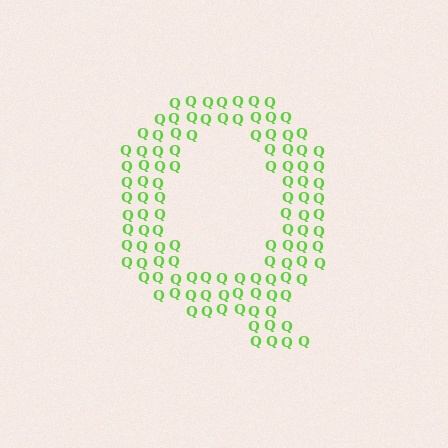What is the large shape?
The large shape is the letter Q.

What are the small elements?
The small elements are letter Q's.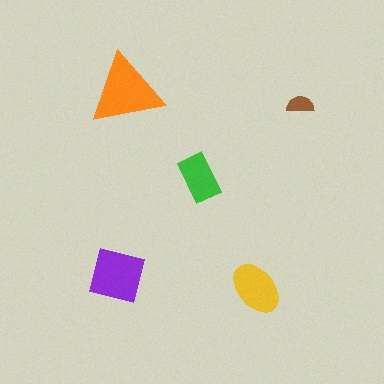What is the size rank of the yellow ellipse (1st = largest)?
3rd.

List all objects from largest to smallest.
The orange triangle, the purple square, the yellow ellipse, the green rectangle, the brown semicircle.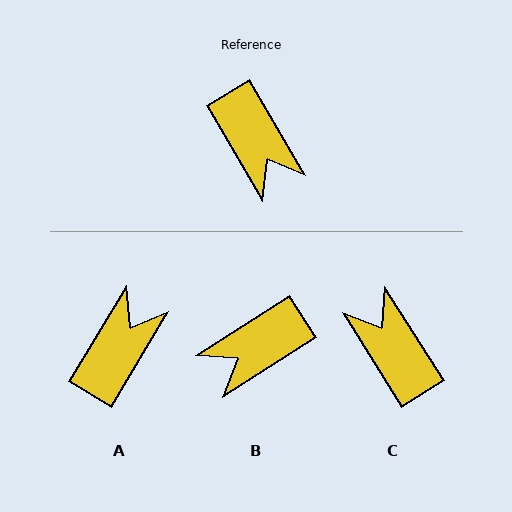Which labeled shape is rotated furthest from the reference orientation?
C, about 178 degrees away.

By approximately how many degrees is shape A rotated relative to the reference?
Approximately 118 degrees counter-clockwise.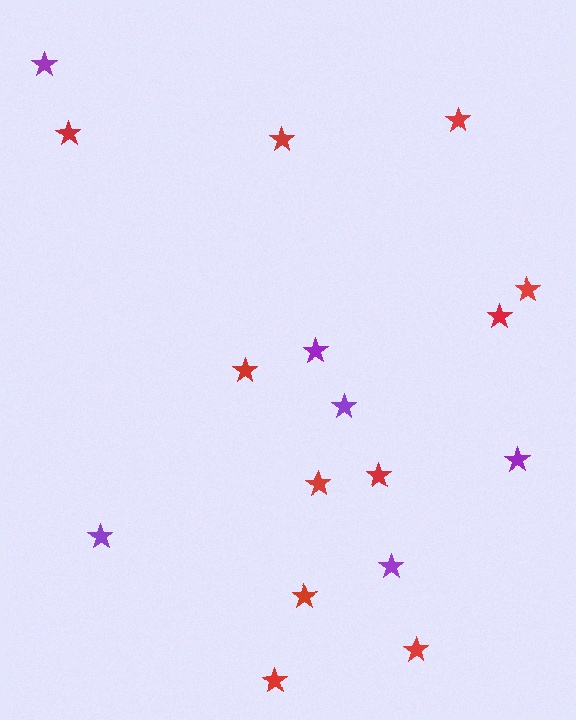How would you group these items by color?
There are 2 groups: one group of purple stars (6) and one group of red stars (11).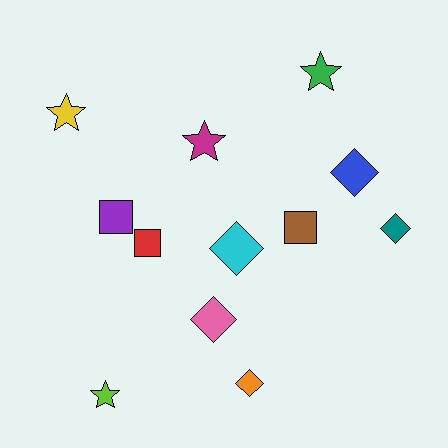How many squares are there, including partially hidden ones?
There are 3 squares.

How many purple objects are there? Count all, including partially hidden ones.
There is 1 purple object.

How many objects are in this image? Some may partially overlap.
There are 12 objects.